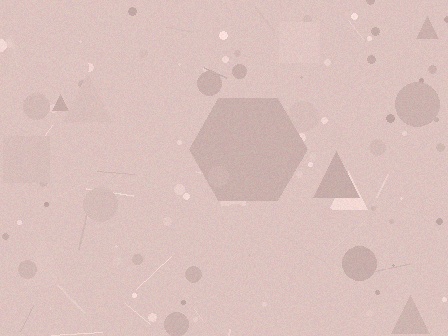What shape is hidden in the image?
A hexagon is hidden in the image.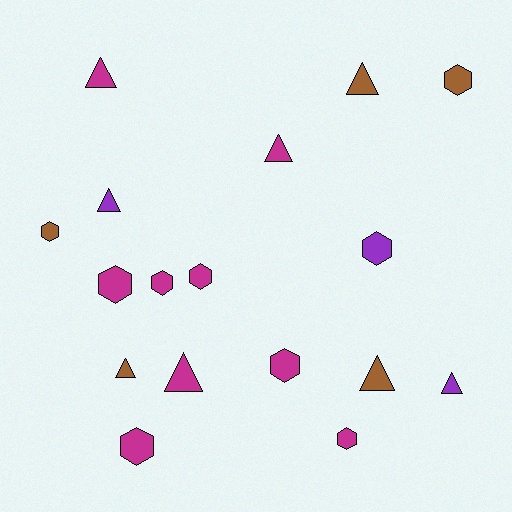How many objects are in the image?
There are 17 objects.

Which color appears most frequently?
Magenta, with 9 objects.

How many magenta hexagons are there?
There are 6 magenta hexagons.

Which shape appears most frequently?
Hexagon, with 9 objects.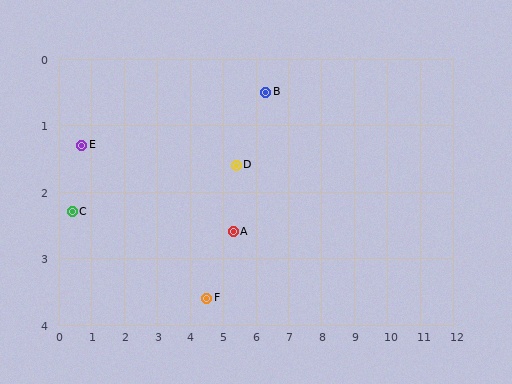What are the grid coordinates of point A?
Point A is at approximately (5.3, 2.6).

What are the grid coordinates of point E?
Point E is at approximately (0.7, 1.3).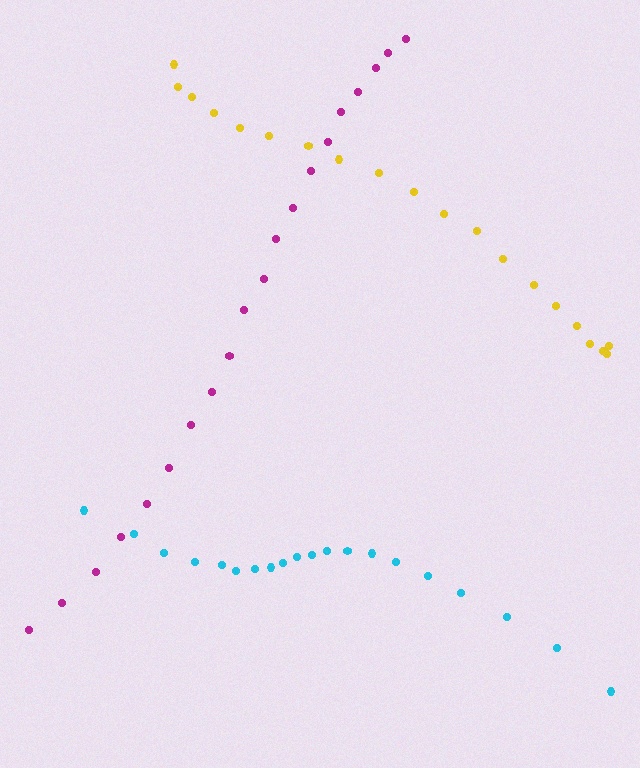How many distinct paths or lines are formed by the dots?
There are 3 distinct paths.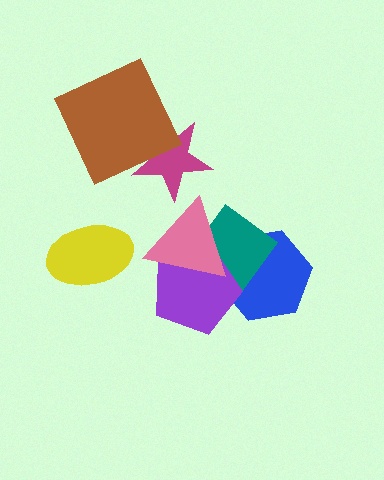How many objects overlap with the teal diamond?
3 objects overlap with the teal diamond.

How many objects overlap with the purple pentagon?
3 objects overlap with the purple pentagon.